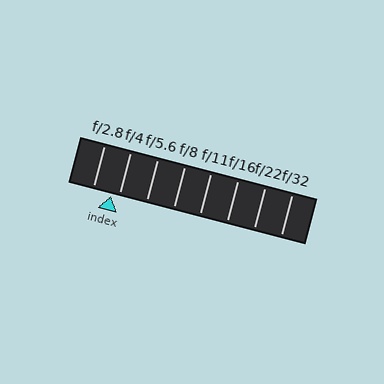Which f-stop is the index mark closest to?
The index mark is closest to f/4.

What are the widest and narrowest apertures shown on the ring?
The widest aperture shown is f/2.8 and the narrowest is f/32.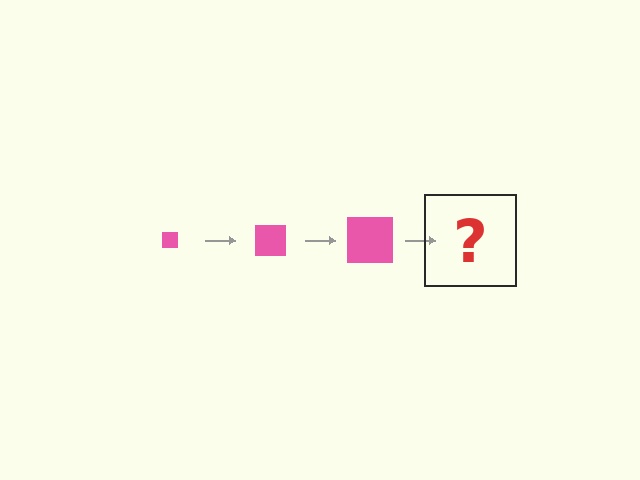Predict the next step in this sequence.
The next step is a pink square, larger than the previous one.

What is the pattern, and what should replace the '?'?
The pattern is that the square gets progressively larger each step. The '?' should be a pink square, larger than the previous one.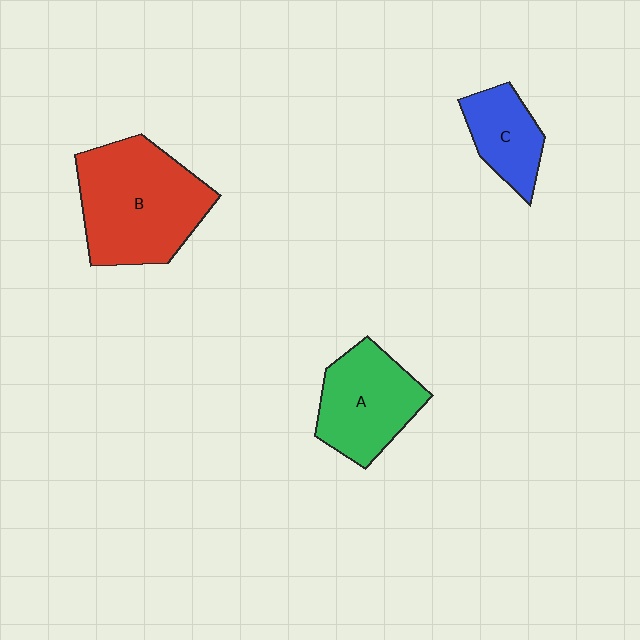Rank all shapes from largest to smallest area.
From largest to smallest: B (red), A (green), C (blue).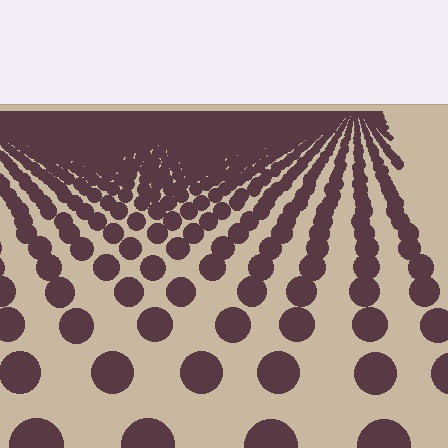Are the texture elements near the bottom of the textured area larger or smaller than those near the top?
Larger. Near the bottom, elements are closer to the viewer and appear at a bigger on-screen size.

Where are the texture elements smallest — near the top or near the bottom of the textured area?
Near the top.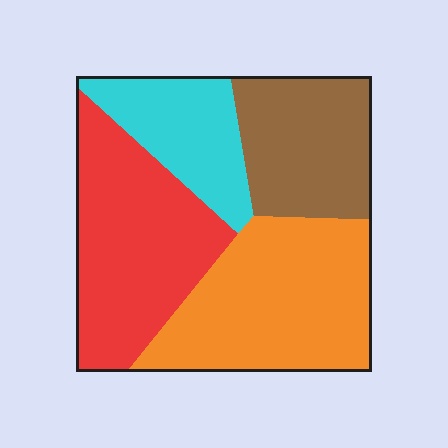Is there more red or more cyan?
Red.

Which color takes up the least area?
Cyan, at roughly 15%.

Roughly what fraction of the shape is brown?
Brown covers about 20% of the shape.